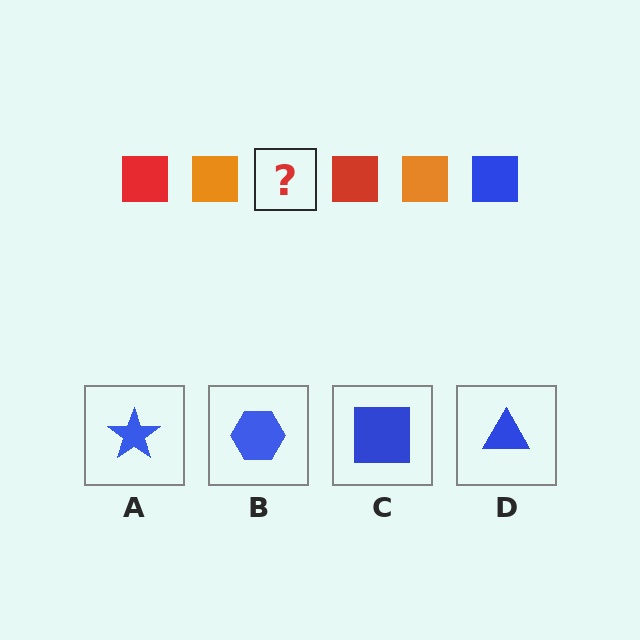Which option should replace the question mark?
Option C.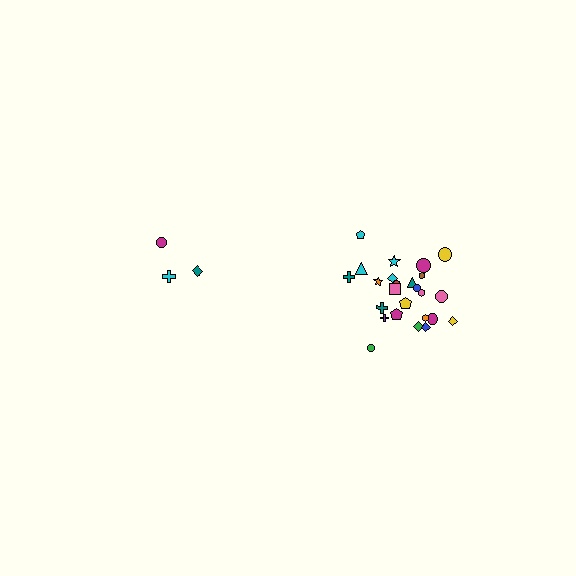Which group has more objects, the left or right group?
The right group.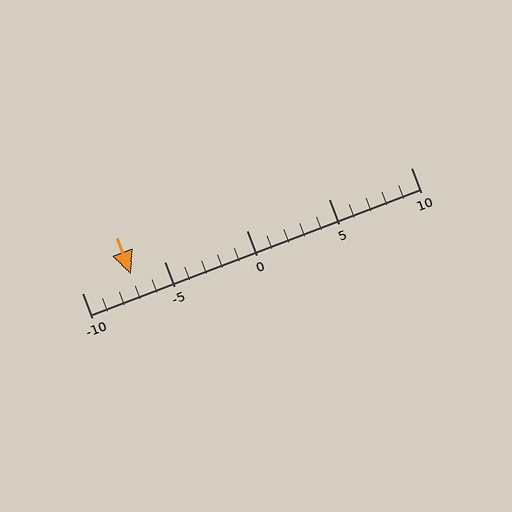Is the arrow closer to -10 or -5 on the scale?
The arrow is closer to -5.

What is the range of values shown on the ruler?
The ruler shows values from -10 to 10.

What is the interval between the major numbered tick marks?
The major tick marks are spaced 5 units apart.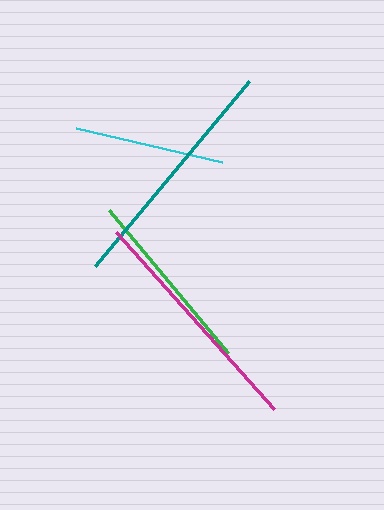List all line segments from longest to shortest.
From longest to shortest: teal, magenta, green, cyan.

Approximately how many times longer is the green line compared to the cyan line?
The green line is approximately 1.2 times the length of the cyan line.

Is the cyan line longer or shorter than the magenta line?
The magenta line is longer than the cyan line.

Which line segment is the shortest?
The cyan line is the shortest at approximately 150 pixels.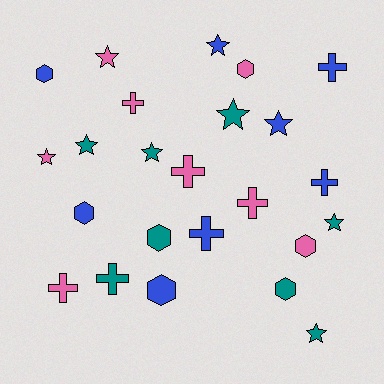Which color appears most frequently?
Pink, with 8 objects.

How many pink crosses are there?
There are 4 pink crosses.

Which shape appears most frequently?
Star, with 9 objects.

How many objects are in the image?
There are 24 objects.